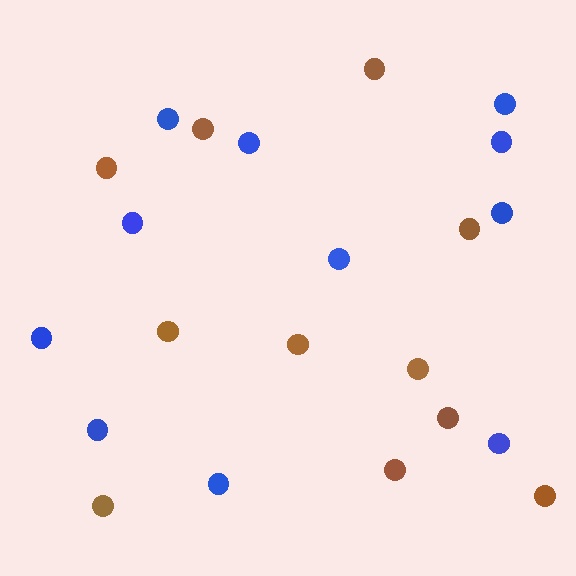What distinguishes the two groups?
There are 2 groups: one group of brown circles (11) and one group of blue circles (11).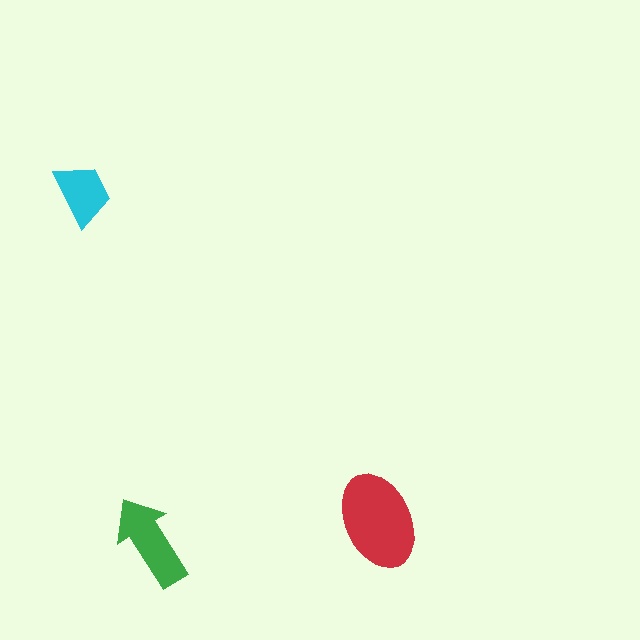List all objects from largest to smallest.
The red ellipse, the green arrow, the cyan trapezoid.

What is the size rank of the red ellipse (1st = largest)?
1st.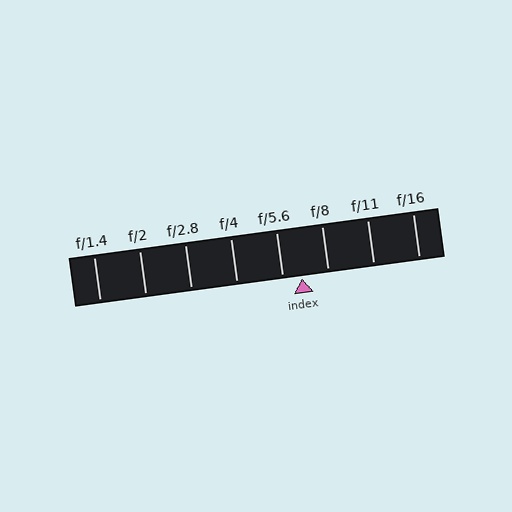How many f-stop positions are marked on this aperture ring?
There are 8 f-stop positions marked.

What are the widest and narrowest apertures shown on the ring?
The widest aperture shown is f/1.4 and the narrowest is f/16.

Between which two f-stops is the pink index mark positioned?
The index mark is between f/5.6 and f/8.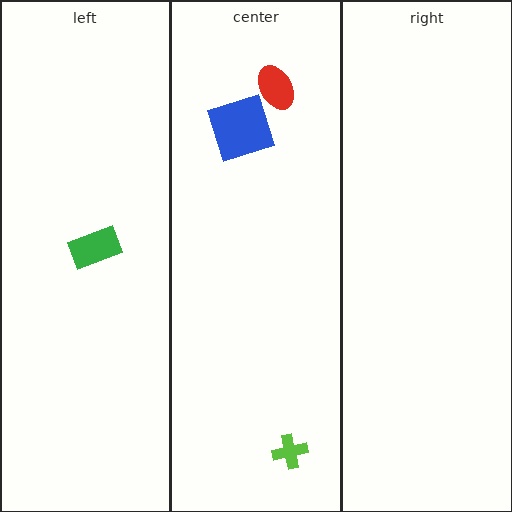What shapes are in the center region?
The lime cross, the red ellipse, the blue square.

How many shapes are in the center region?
3.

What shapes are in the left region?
The green rectangle.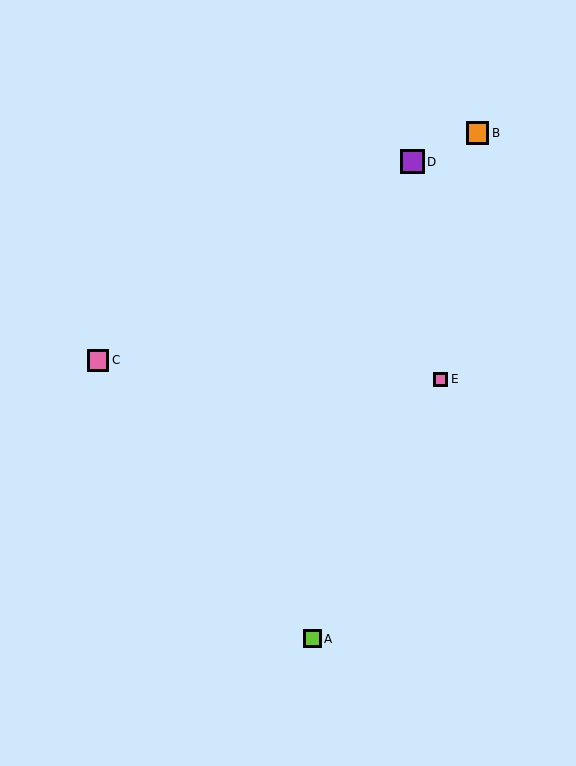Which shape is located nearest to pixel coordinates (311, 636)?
The lime square (labeled A) at (312, 639) is nearest to that location.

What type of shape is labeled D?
Shape D is a purple square.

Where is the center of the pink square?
The center of the pink square is at (98, 360).